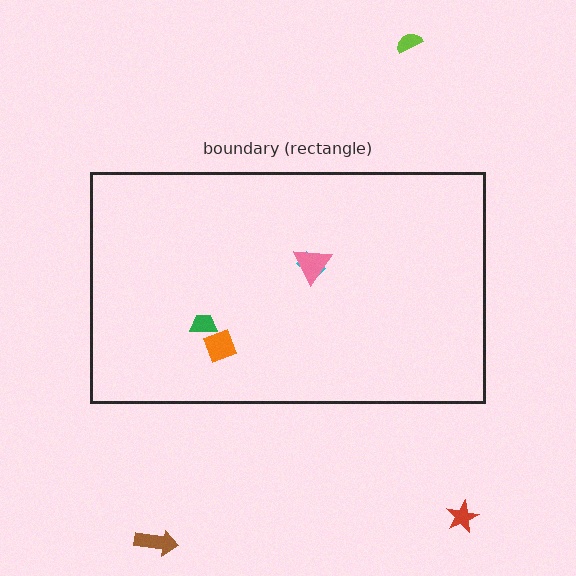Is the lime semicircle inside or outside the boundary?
Outside.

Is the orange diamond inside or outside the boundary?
Inside.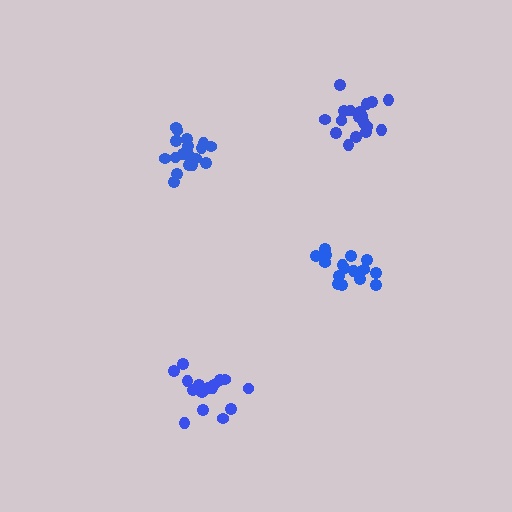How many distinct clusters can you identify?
There are 4 distinct clusters.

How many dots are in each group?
Group 1: 19 dots, Group 2: 17 dots, Group 3: 18 dots, Group 4: 16 dots (70 total).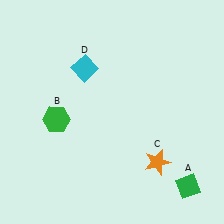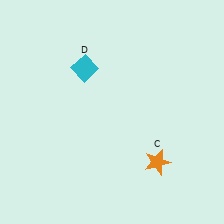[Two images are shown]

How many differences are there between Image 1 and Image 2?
There are 2 differences between the two images.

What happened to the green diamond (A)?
The green diamond (A) was removed in Image 2. It was in the bottom-right area of Image 1.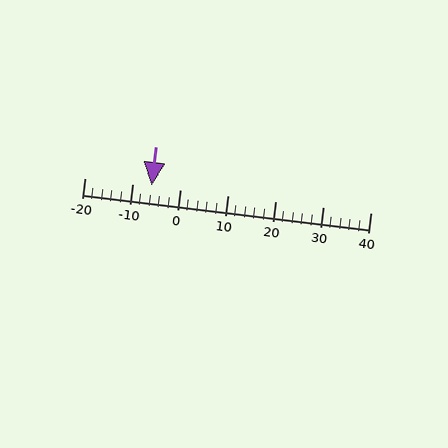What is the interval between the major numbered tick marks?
The major tick marks are spaced 10 units apart.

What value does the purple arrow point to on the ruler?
The purple arrow points to approximately -6.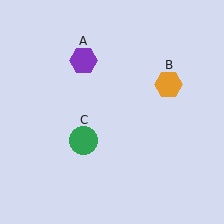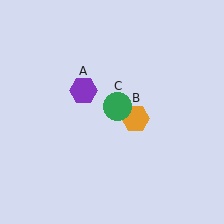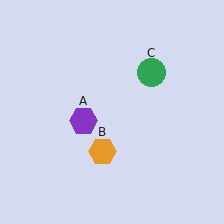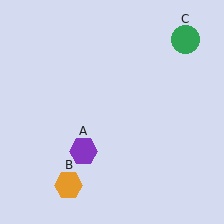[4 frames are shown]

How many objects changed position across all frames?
3 objects changed position: purple hexagon (object A), orange hexagon (object B), green circle (object C).